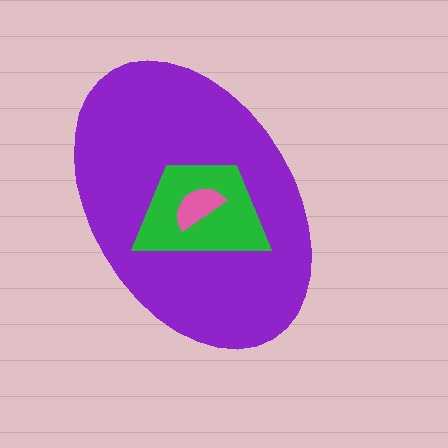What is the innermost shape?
The pink semicircle.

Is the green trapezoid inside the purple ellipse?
Yes.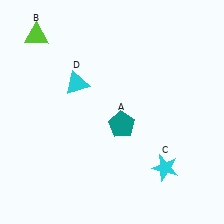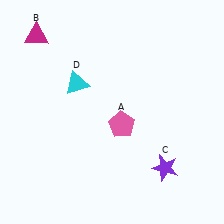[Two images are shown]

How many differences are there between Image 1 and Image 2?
There are 3 differences between the two images.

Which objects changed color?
A changed from teal to pink. B changed from lime to magenta. C changed from cyan to purple.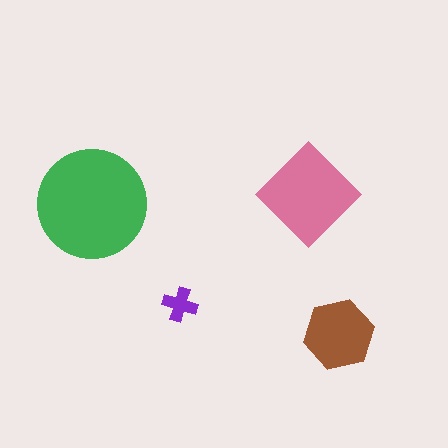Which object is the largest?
The green circle.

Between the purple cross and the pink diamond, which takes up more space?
The pink diamond.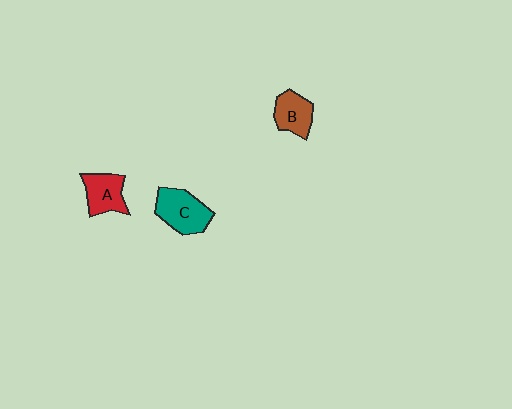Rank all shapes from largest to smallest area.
From largest to smallest: C (teal), A (red), B (brown).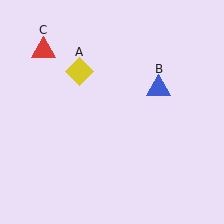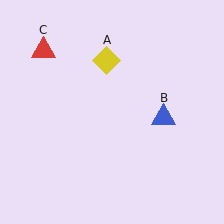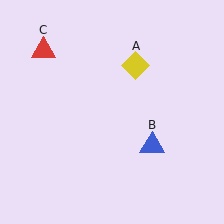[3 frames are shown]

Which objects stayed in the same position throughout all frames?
Red triangle (object C) remained stationary.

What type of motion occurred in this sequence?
The yellow diamond (object A), blue triangle (object B) rotated clockwise around the center of the scene.